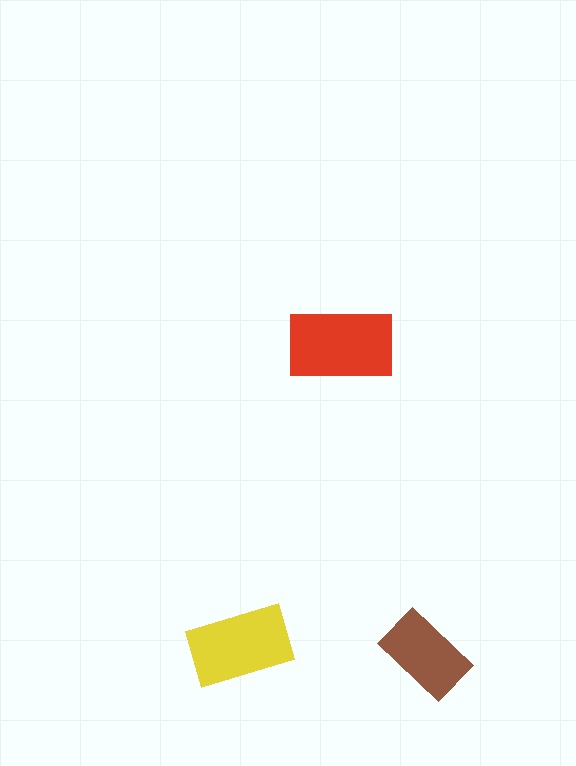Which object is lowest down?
The brown rectangle is bottommost.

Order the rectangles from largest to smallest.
the red one, the yellow one, the brown one.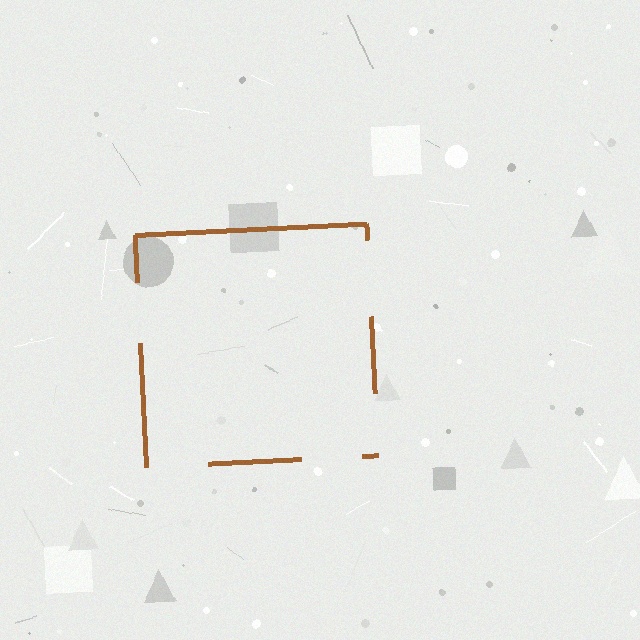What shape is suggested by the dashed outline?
The dashed outline suggests a square.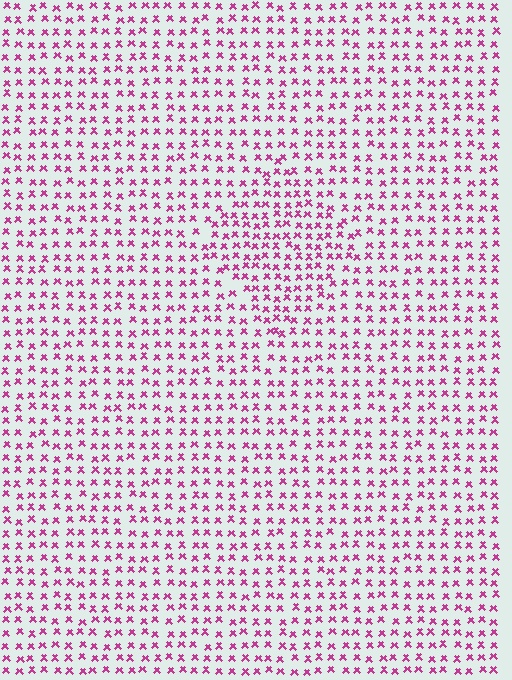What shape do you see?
I see a diamond.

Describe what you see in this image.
The image contains small magenta elements arranged at two different densities. A diamond-shaped region is visible where the elements are more densely packed than the surrounding area.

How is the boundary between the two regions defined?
The boundary is defined by a change in element density (approximately 1.4x ratio). All elements are the same color, size, and shape.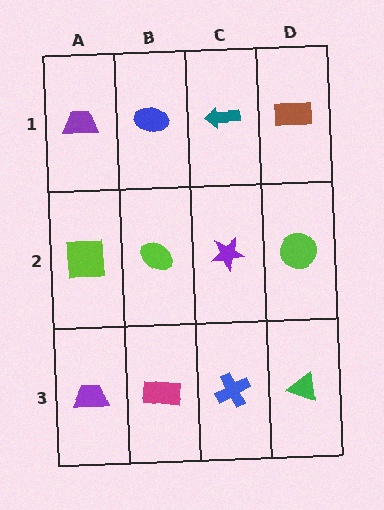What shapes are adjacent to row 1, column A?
A lime square (row 2, column A), a blue ellipse (row 1, column B).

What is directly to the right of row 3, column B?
A blue cross.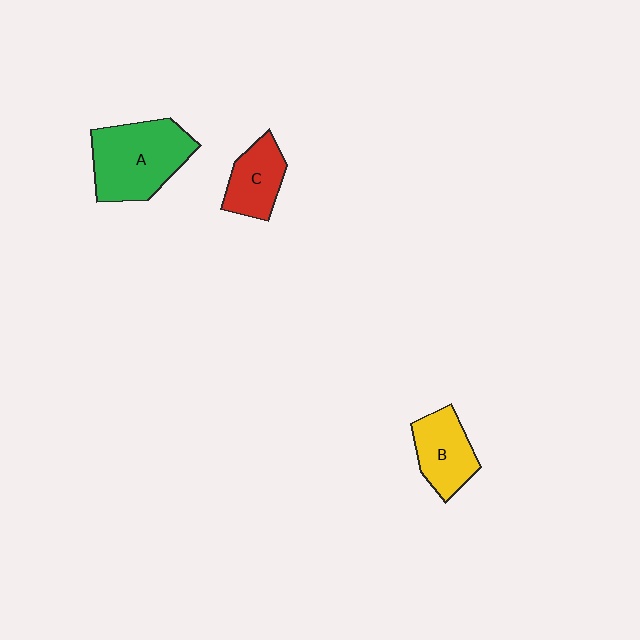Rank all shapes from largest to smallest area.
From largest to smallest: A (green), B (yellow), C (red).